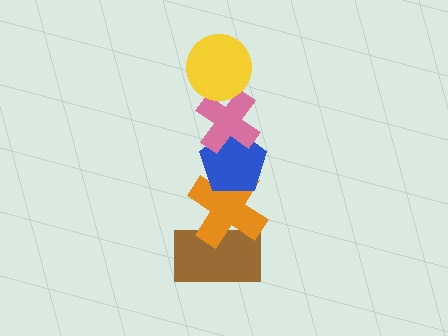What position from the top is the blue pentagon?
The blue pentagon is 3rd from the top.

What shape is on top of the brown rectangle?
The orange cross is on top of the brown rectangle.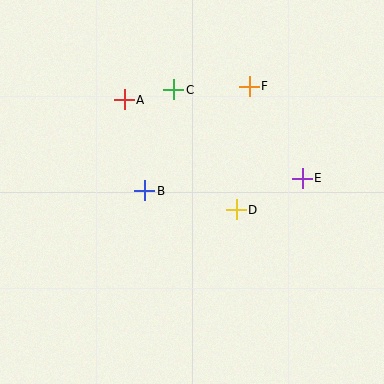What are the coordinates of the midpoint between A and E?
The midpoint between A and E is at (213, 139).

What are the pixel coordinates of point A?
Point A is at (124, 100).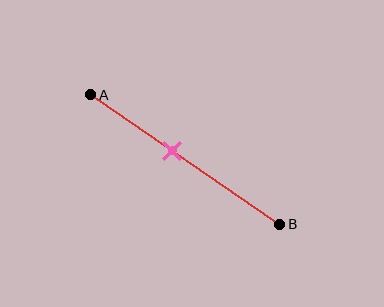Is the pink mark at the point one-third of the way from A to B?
No, the mark is at about 45% from A, not at the 33% one-third point.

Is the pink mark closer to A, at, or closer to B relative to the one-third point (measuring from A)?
The pink mark is closer to point B than the one-third point of segment AB.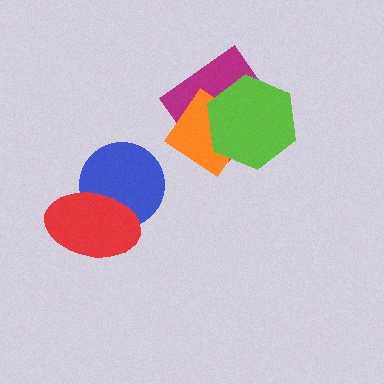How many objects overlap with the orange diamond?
2 objects overlap with the orange diamond.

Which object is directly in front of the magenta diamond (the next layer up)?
The orange diamond is directly in front of the magenta diamond.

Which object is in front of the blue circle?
The red ellipse is in front of the blue circle.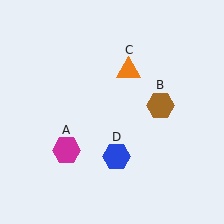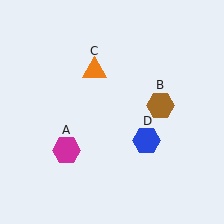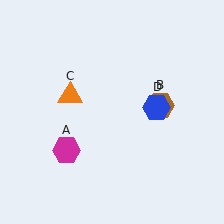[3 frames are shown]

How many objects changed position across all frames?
2 objects changed position: orange triangle (object C), blue hexagon (object D).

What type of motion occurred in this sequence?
The orange triangle (object C), blue hexagon (object D) rotated counterclockwise around the center of the scene.